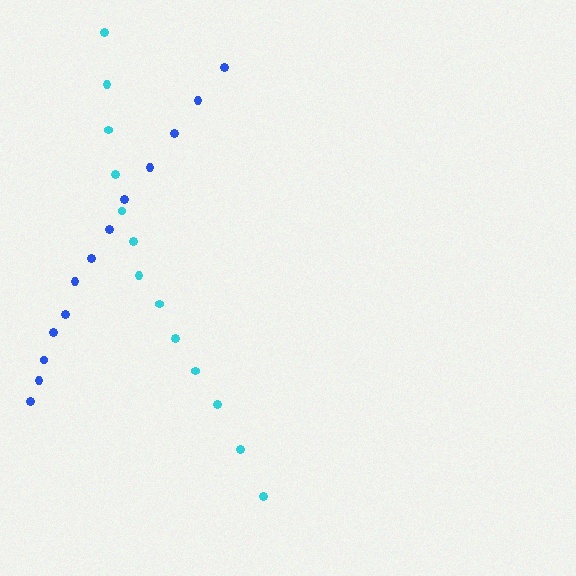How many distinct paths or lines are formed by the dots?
There are 2 distinct paths.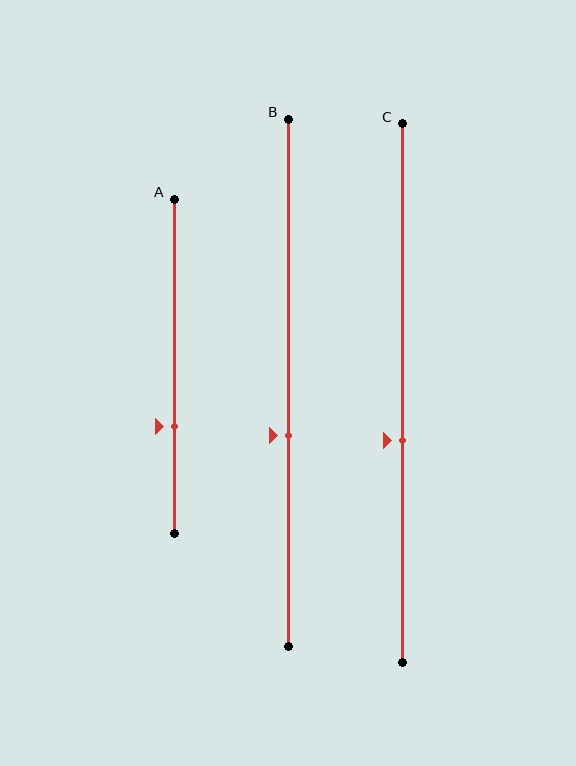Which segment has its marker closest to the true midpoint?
Segment C has its marker closest to the true midpoint.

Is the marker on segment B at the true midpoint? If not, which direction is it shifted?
No, the marker on segment B is shifted downward by about 10% of the segment length.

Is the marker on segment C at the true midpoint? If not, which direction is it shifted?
No, the marker on segment C is shifted downward by about 9% of the segment length.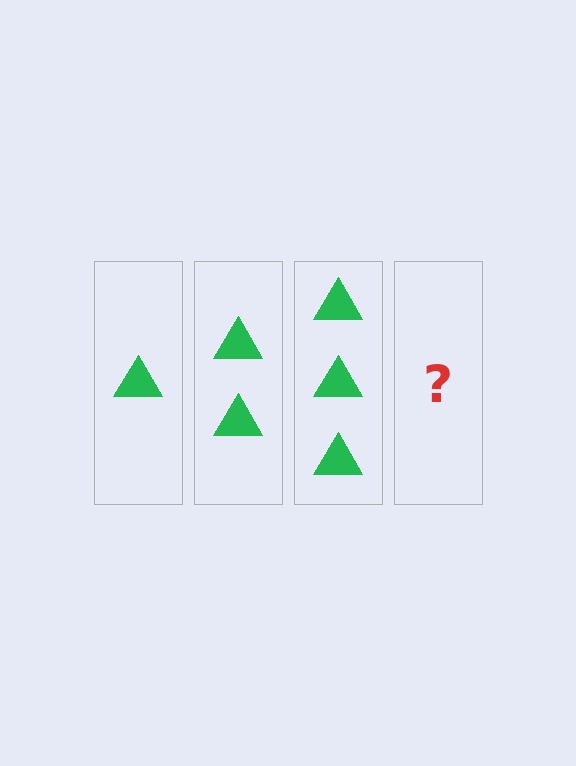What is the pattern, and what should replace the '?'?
The pattern is that each step adds one more triangle. The '?' should be 4 triangles.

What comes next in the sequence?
The next element should be 4 triangles.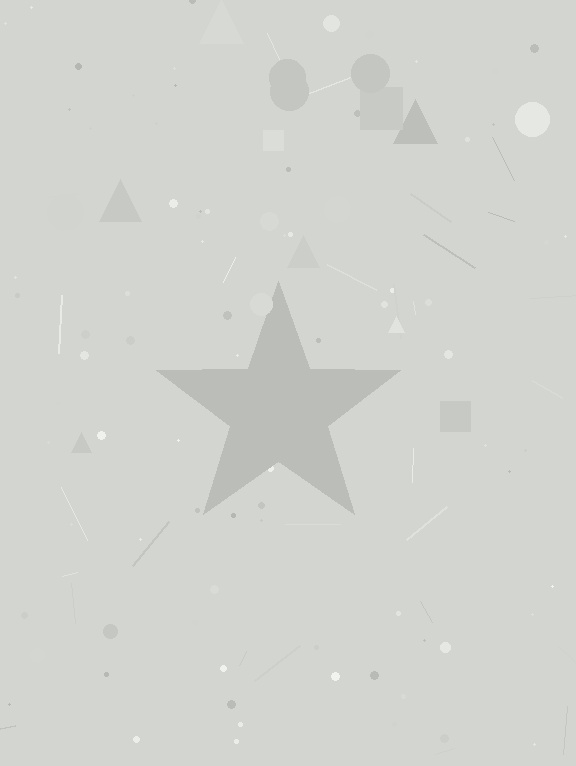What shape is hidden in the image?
A star is hidden in the image.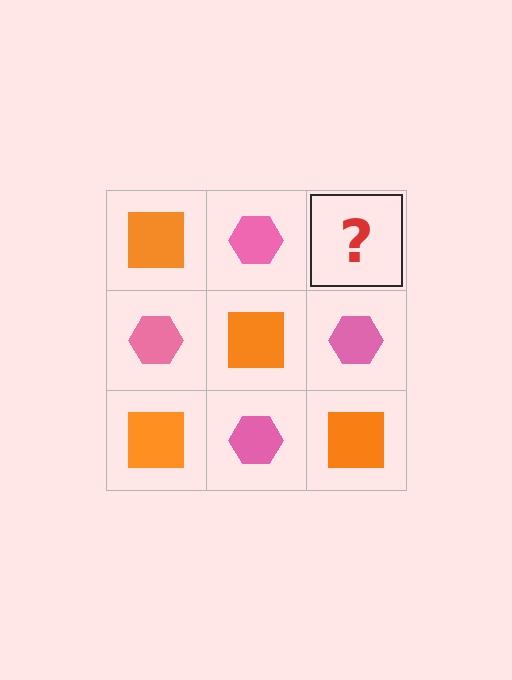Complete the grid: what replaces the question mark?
The question mark should be replaced with an orange square.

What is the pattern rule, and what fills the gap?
The rule is that it alternates orange square and pink hexagon in a checkerboard pattern. The gap should be filled with an orange square.